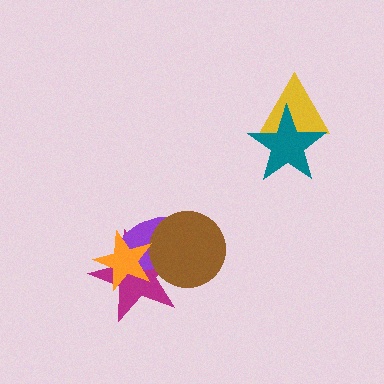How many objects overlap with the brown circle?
2 objects overlap with the brown circle.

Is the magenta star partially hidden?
Yes, it is partially covered by another shape.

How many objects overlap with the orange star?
2 objects overlap with the orange star.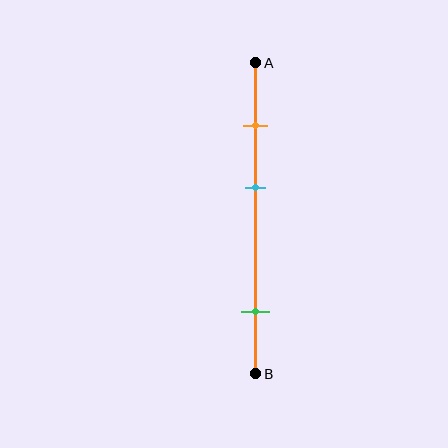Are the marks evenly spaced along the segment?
No, the marks are not evenly spaced.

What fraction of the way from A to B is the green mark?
The green mark is approximately 80% (0.8) of the way from A to B.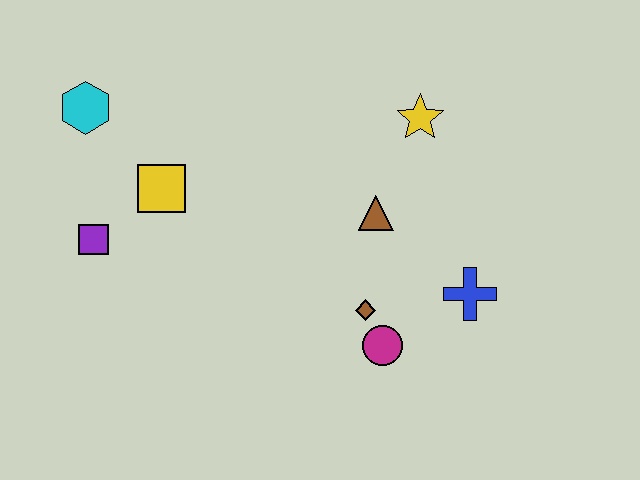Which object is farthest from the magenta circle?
The cyan hexagon is farthest from the magenta circle.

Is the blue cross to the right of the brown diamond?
Yes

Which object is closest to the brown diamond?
The magenta circle is closest to the brown diamond.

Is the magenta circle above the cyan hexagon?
No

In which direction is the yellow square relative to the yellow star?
The yellow square is to the left of the yellow star.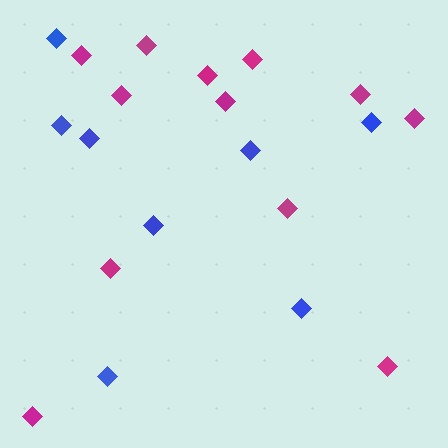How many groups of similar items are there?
There are 2 groups: one group of magenta diamonds (12) and one group of blue diamonds (8).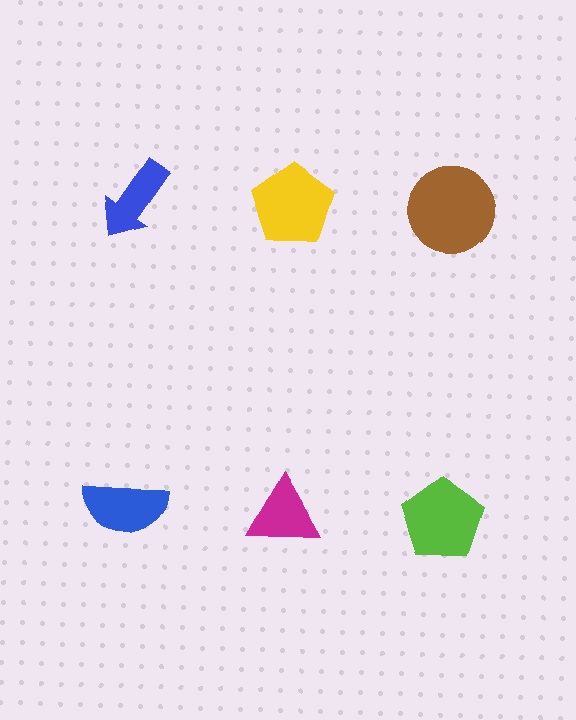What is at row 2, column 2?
A magenta triangle.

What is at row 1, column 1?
A blue arrow.